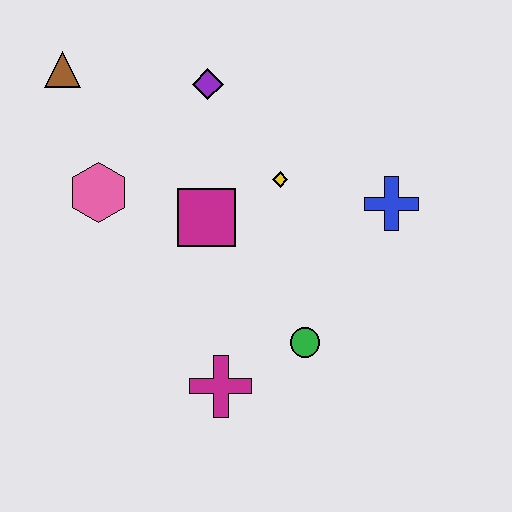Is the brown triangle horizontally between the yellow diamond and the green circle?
No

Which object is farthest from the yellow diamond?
The brown triangle is farthest from the yellow diamond.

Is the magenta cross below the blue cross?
Yes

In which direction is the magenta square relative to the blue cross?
The magenta square is to the left of the blue cross.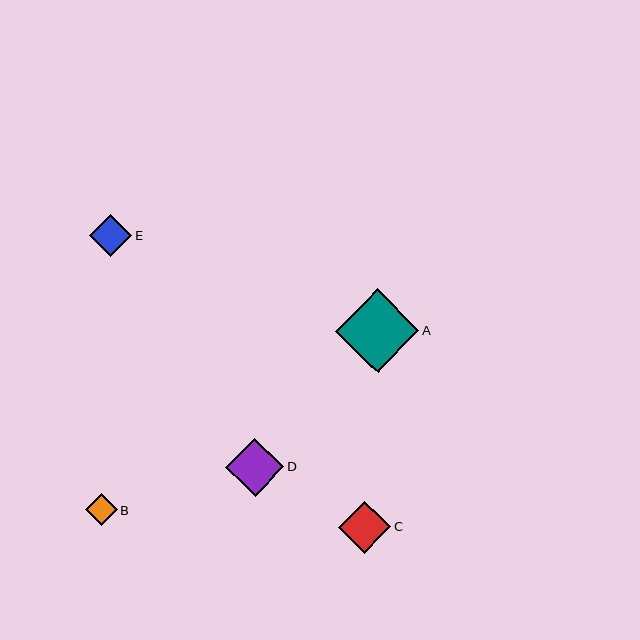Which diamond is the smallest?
Diamond B is the smallest with a size of approximately 32 pixels.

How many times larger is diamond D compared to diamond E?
Diamond D is approximately 1.4 times the size of diamond E.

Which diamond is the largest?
Diamond A is the largest with a size of approximately 84 pixels.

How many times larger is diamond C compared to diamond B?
Diamond C is approximately 1.6 times the size of diamond B.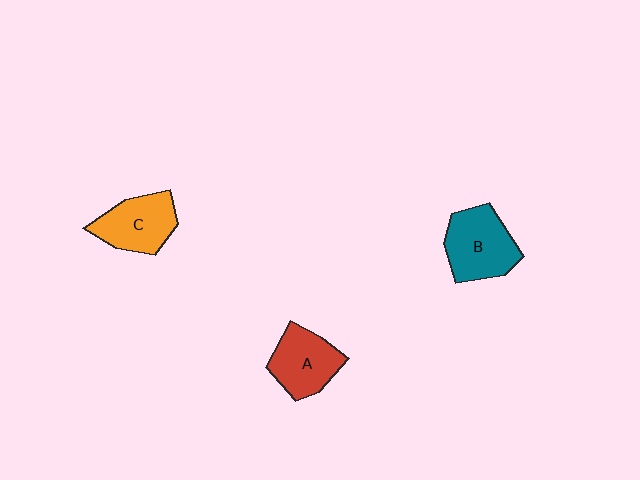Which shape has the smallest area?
Shape A (red).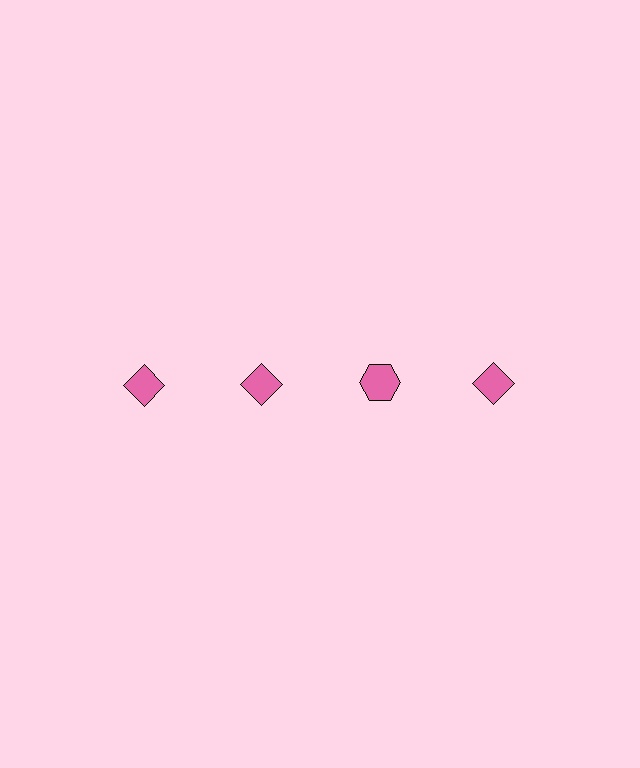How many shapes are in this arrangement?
There are 4 shapes arranged in a grid pattern.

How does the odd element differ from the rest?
It has a different shape: hexagon instead of diamond.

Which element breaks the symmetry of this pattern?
The pink hexagon in the top row, center column breaks the symmetry. All other shapes are pink diamonds.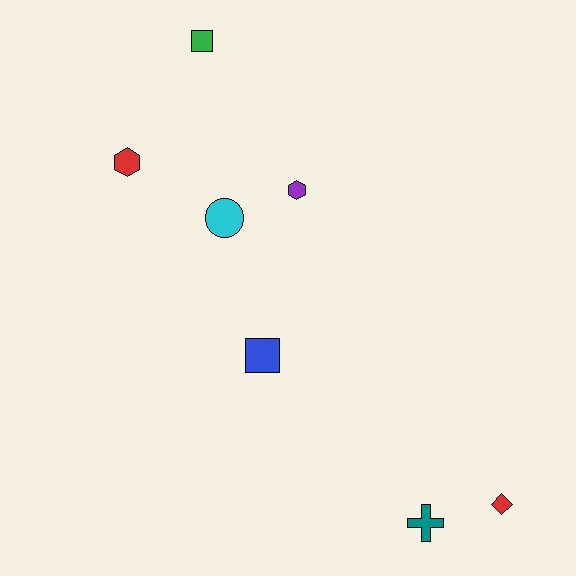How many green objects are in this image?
There is 1 green object.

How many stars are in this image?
There are no stars.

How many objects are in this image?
There are 7 objects.